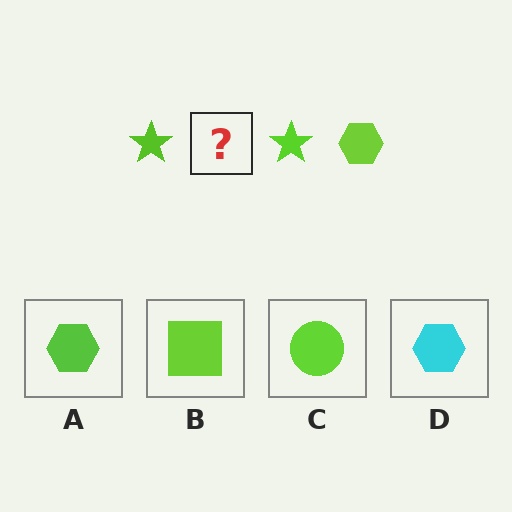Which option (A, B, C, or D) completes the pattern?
A.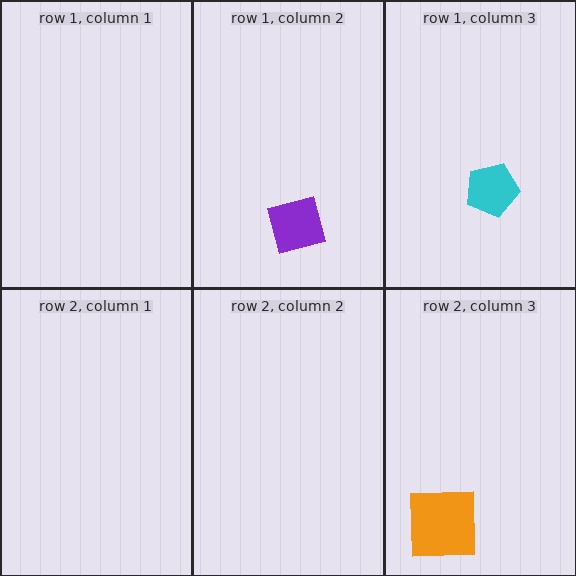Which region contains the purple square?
The row 1, column 2 region.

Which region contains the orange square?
The row 2, column 3 region.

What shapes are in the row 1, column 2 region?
The purple square.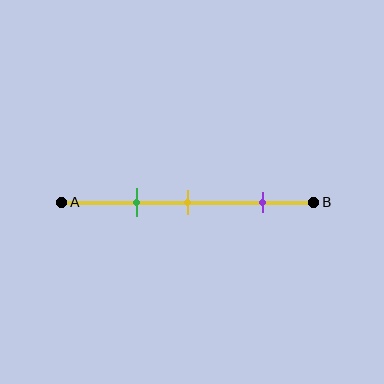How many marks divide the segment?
There are 3 marks dividing the segment.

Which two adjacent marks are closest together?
The green and yellow marks are the closest adjacent pair.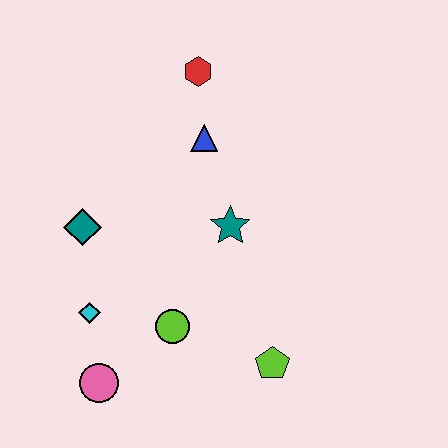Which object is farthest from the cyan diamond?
The red hexagon is farthest from the cyan diamond.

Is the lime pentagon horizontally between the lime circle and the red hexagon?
No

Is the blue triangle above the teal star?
Yes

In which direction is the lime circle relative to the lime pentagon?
The lime circle is to the left of the lime pentagon.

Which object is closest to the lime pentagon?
The lime circle is closest to the lime pentagon.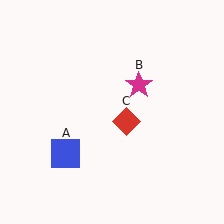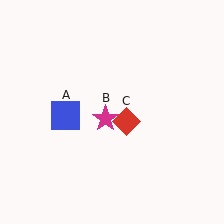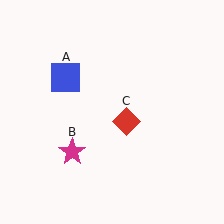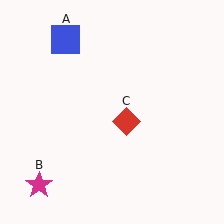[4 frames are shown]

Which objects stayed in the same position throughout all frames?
Red diamond (object C) remained stationary.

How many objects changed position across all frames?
2 objects changed position: blue square (object A), magenta star (object B).